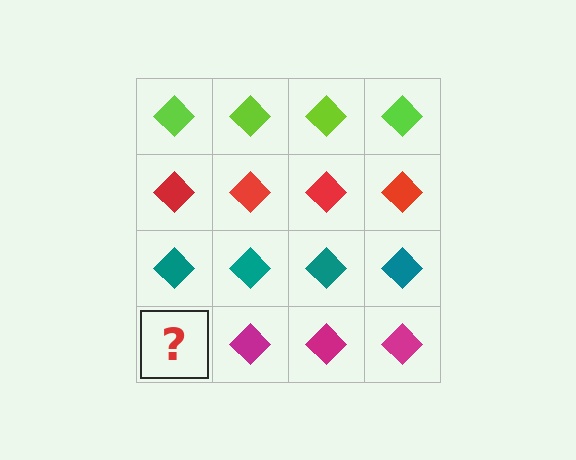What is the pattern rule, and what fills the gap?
The rule is that each row has a consistent color. The gap should be filled with a magenta diamond.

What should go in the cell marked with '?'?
The missing cell should contain a magenta diamond.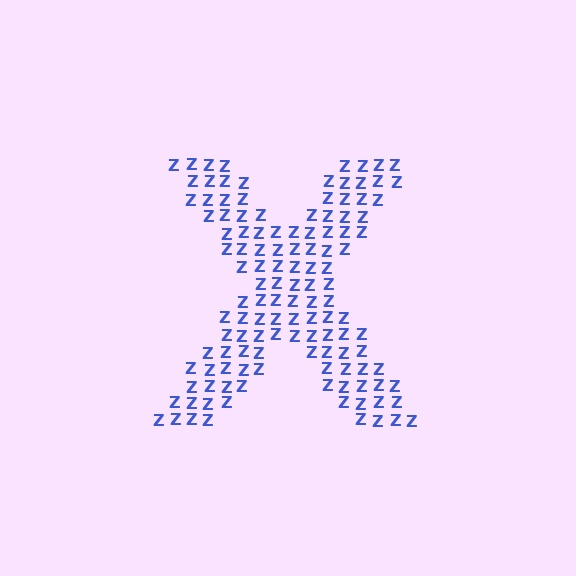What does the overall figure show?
The overall figure shows the letter X.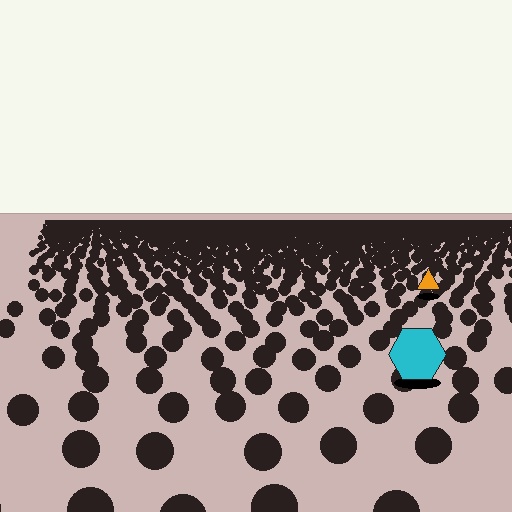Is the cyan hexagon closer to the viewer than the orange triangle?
Yes. The cyan hexagon is closer — you can tell from the texture gradient: the ground texture is coarser near it.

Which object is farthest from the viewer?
The orange triangle is farthest from the viewer. It appears smaller and the ground texture around it is denser.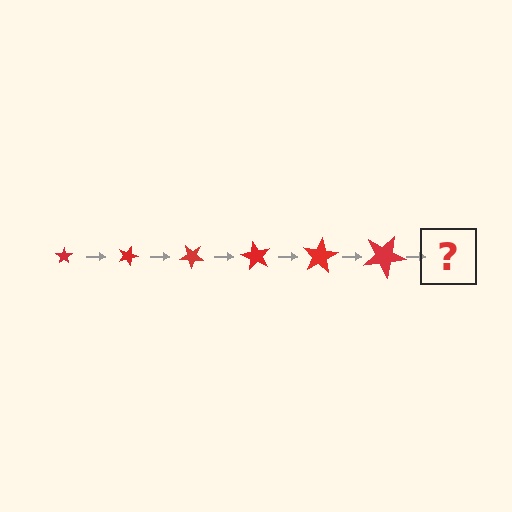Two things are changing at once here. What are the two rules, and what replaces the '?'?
The two rules are that the star grows larger each step and it rotates 20 degrees each step. The '?' should be a star, larger than the previous one and rotated 120 degrees from the start.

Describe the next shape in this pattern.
It should be a star, larger than the previous one and rotated 120 degrees from the start.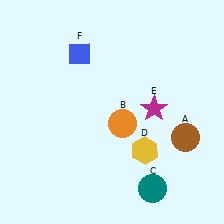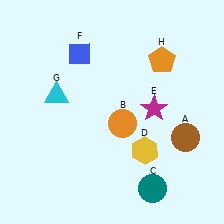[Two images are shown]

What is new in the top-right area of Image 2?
An orange pentagon (H) was added in the top-right area of Image 2.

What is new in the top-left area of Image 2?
A cyan triangle (G) was added in the top-left area of Image 2.